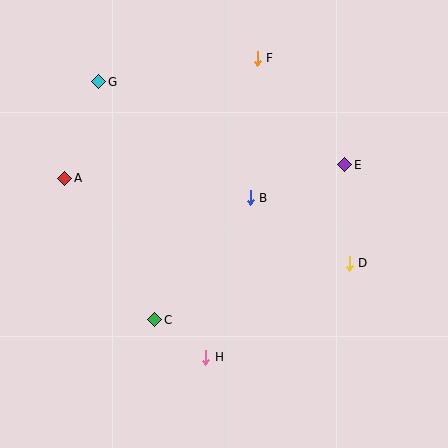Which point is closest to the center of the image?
Point B at (250, 198) is closest to the center.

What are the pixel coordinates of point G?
Point G is at (99, 82).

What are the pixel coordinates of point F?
Point F is at (257, 58).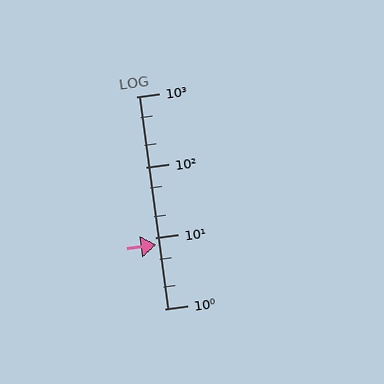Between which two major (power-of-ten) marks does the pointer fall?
The pointer is between 1 and 10.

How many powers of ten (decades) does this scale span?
The scale spans 3 decades, from 1 to 1000.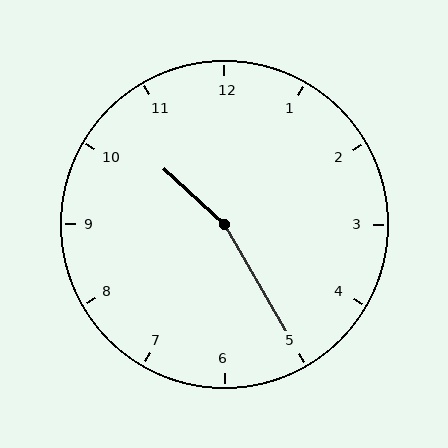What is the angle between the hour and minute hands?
Approximately 162 degrees.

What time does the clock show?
10:25.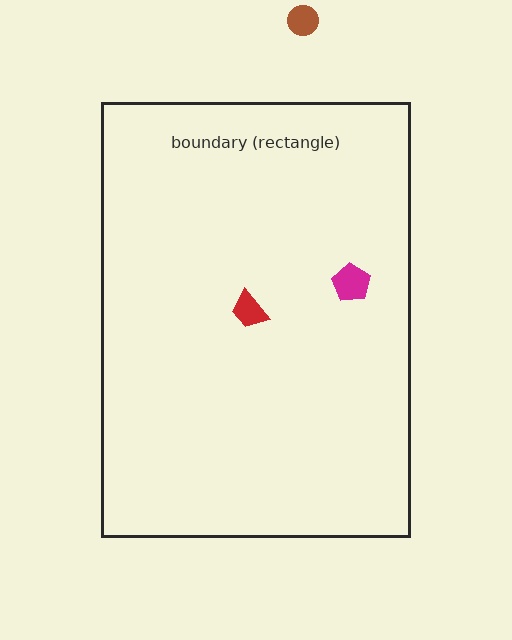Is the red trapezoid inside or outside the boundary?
Inside.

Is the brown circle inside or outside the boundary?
Outside.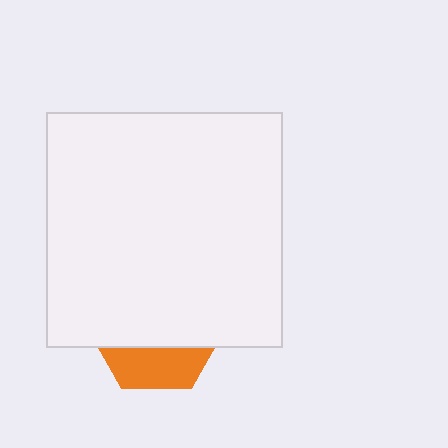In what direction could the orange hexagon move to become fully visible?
The orange hexagon could move down. That would shift it out from behind the white square entirely.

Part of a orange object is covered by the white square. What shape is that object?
It is a hexagon.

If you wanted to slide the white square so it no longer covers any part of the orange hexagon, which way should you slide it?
Slide it up — that is the most direct way to separate the two shapes.